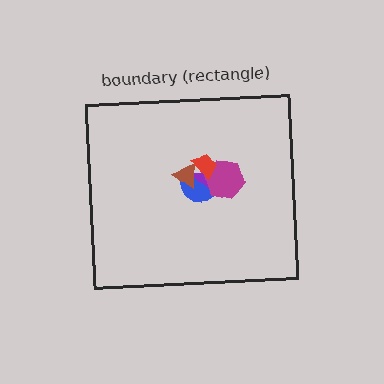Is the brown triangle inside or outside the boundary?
Inside.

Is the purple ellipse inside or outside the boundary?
Inside.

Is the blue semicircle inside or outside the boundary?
Inside.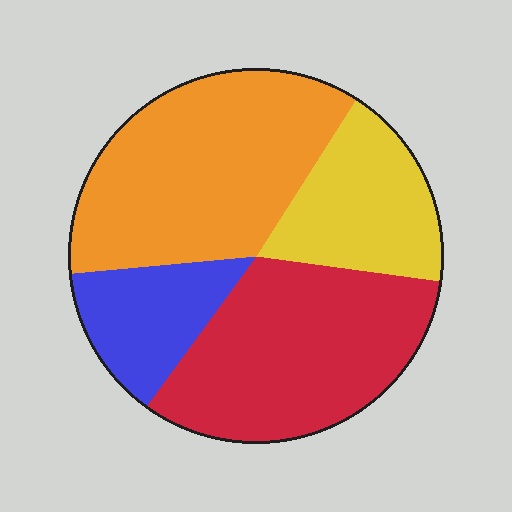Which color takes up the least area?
Blue, at roughly 15%.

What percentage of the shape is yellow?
Yellow covers about 20% of the shape.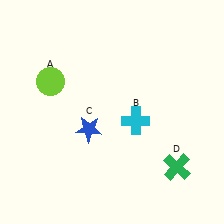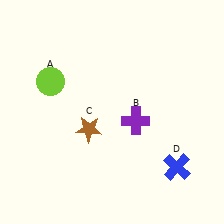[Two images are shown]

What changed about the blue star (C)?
In Image 1, C is blue. In Image 2, it changed to brown.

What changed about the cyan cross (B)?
In Image 1, B is cyan. In Image 2, it changed to purple.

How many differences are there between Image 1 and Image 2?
There are 3 differences between the two images.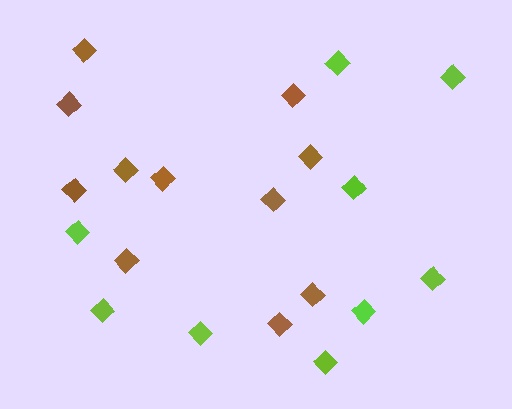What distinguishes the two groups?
There are 2 groups: one group of brown diamonds (11) and one group of lime diamonds (9).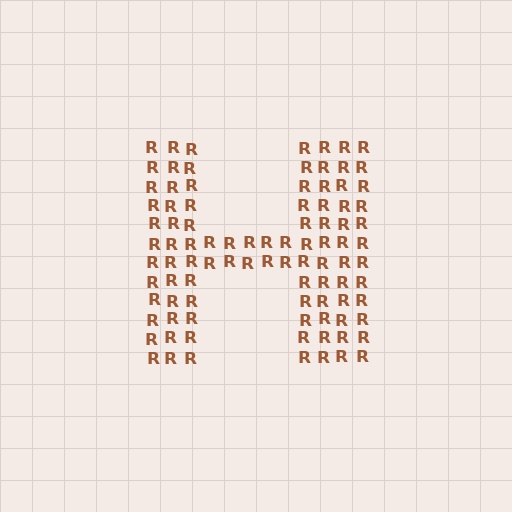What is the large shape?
The large shape is the letter H.